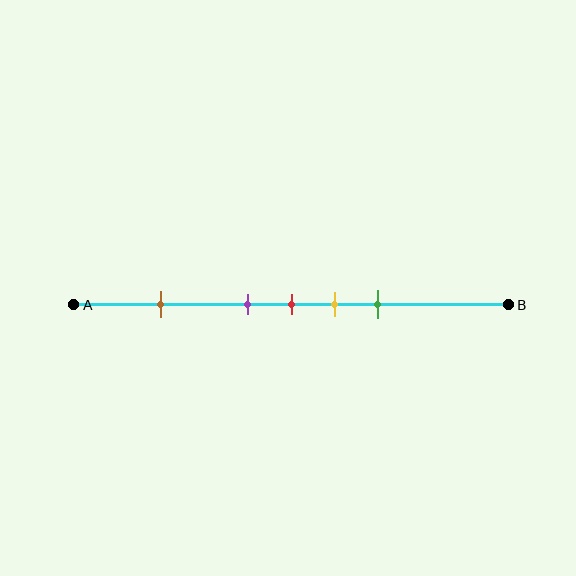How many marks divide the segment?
There are 5 marks dividing the segment.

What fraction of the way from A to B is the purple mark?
The purple mark is approximately 40% (0.4) of the way from A to B.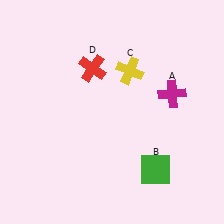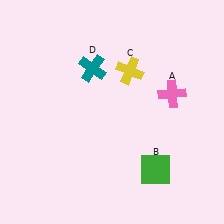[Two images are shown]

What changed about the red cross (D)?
In Image 1, D is red. In Image 2, it changed to teal.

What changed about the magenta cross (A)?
In Image 1, A is magenta. In Image 2, it changed to pink.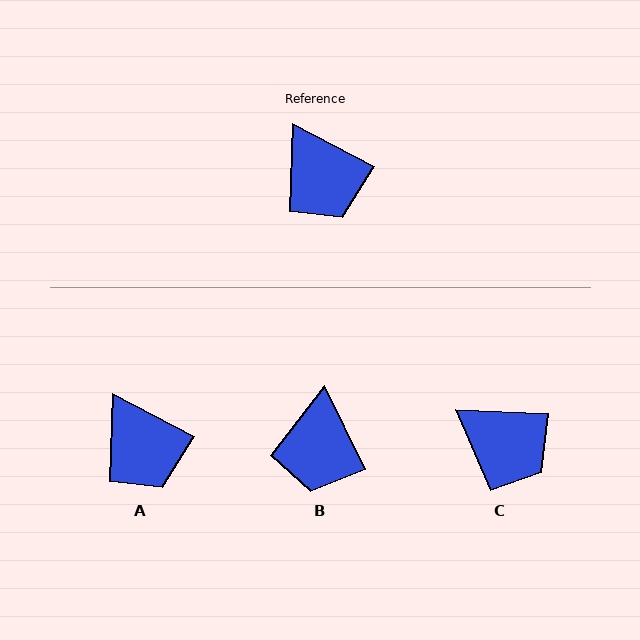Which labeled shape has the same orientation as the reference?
A.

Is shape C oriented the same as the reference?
No, it is off by about 25 degrees.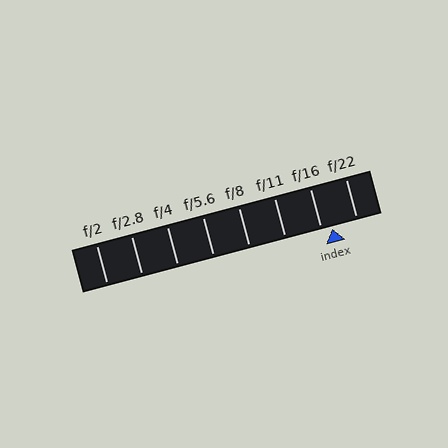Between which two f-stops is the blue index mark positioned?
The index mark is between f/16 and f/22.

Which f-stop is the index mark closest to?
The index mark is closest to f/16.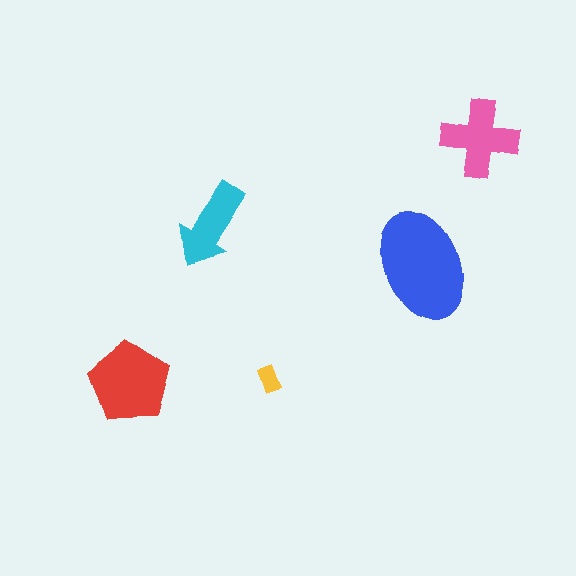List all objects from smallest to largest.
The yellow rectangle, the cyan arrow, the pink cross, the red pentagon, the blue ellipse.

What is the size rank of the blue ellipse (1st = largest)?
1st.